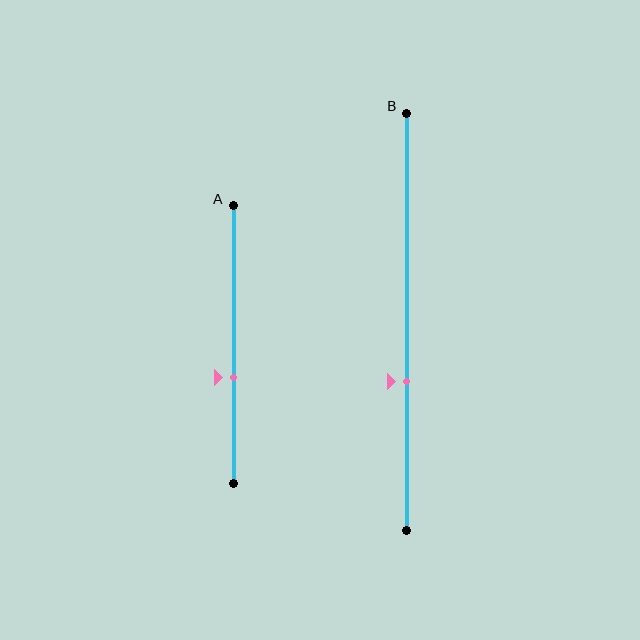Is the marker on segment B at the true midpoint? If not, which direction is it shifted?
No, the marker on segment B is shifted downward by about 14% of the segment length.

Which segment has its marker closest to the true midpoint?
Segment A has its marker closest to the true midpoint.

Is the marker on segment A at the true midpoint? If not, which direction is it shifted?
No, the marker on segment A is shifted downward by about 12% of the segment length.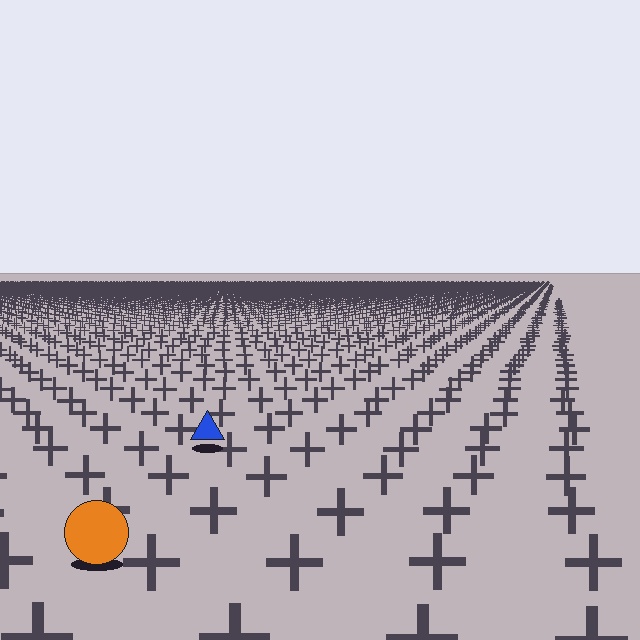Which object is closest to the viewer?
The orange circle is closest. The texture marks near it are larger and more spread out.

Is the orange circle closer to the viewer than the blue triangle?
Yes. The orange circle is closer — you can tell from the texture gradient: the ground texture is coarser near it.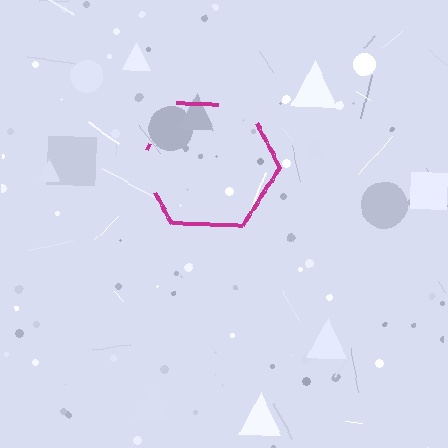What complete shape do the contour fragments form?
The contour fragments form a hexagon.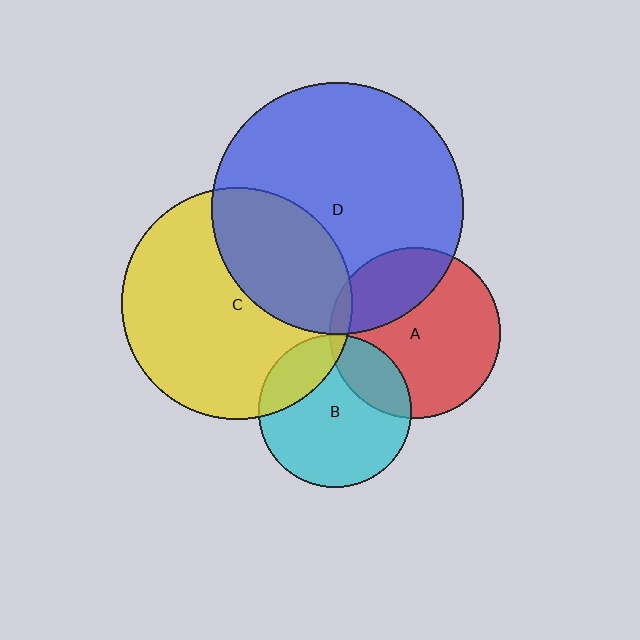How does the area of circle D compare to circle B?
Approximately 2.7 times.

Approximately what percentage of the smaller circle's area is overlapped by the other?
Approximately 30%.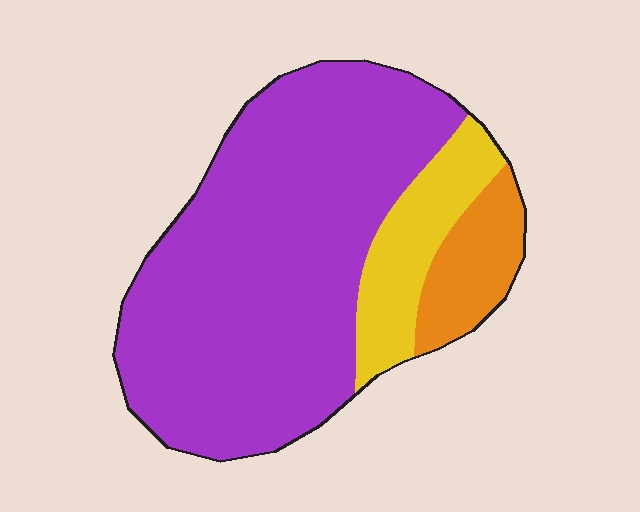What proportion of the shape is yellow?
Yellow covers around 15% of the shape.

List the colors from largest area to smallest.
From largest to smallest: purple, yellow, orange.